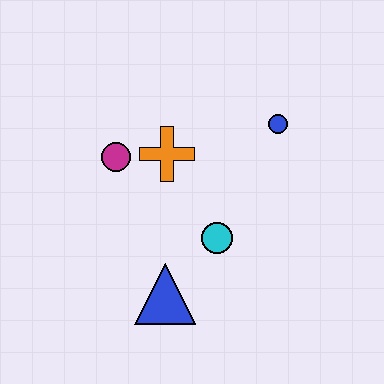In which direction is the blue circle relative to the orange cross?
The blue circle is to the right of the orange cross.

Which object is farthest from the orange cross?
The blue triangle is farthest from the orange cross.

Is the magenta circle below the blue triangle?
No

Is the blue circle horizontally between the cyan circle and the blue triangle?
No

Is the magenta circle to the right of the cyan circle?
No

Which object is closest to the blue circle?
The orange cross is closest to the blue circle.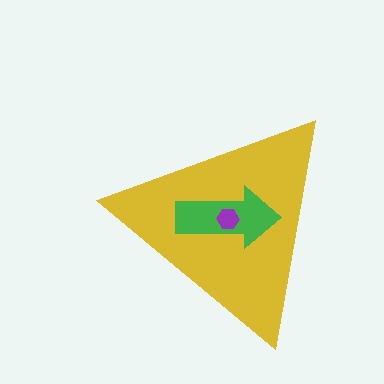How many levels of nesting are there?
3.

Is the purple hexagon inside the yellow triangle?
Yes.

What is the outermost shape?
The yellow triangle.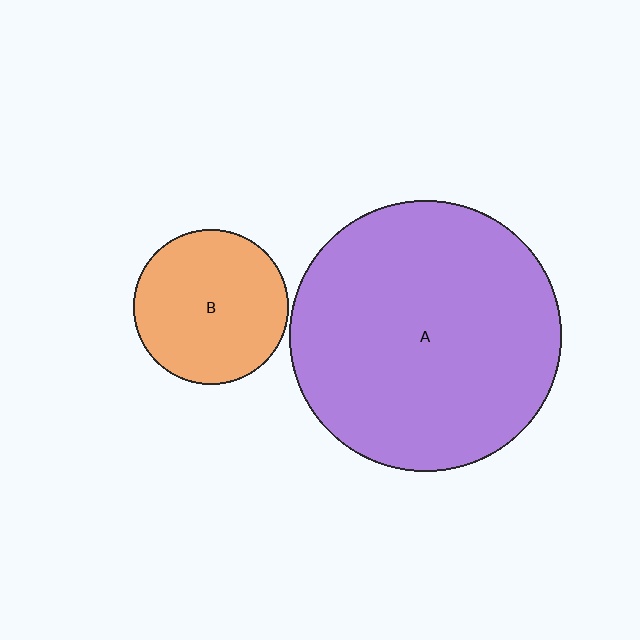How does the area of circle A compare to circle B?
Approximately 3.1 times.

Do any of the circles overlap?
No, none of the circles overlap.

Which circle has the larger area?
Circle A (purple).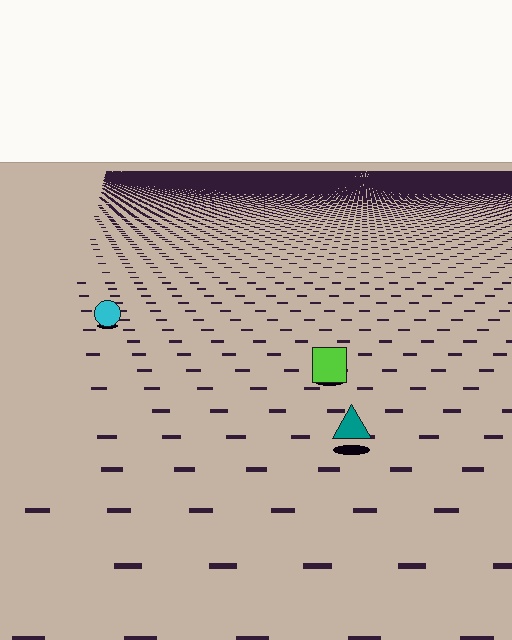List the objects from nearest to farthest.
From nearest to farthest: the teal triangle, the lime square, the cyan circle.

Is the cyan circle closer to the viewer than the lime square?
No. The lime square is closer — you can tell from the texture gradient: the ground texture is coarser near it.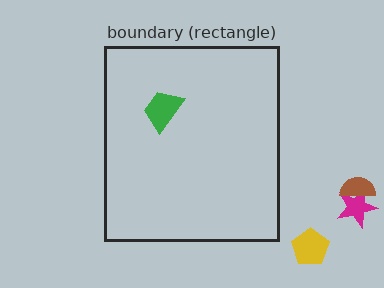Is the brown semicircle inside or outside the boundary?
Outside.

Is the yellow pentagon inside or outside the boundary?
Outside.